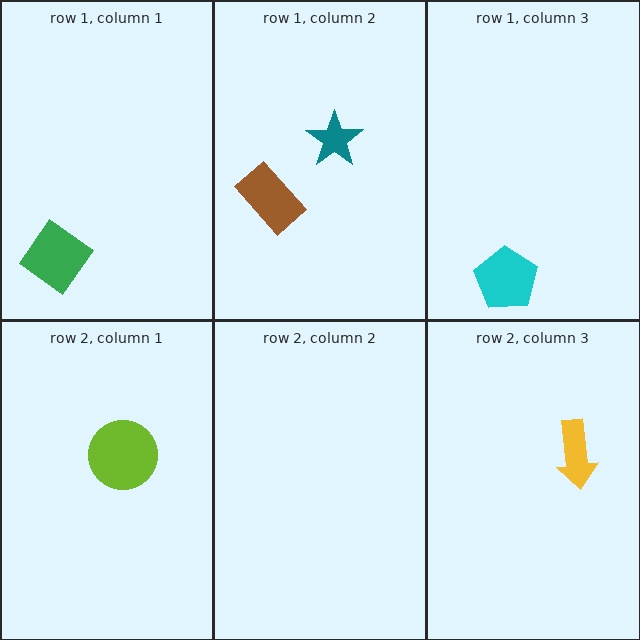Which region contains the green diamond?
The row 1, column 1 region.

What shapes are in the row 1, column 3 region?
The cyan pentagon.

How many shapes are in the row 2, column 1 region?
1.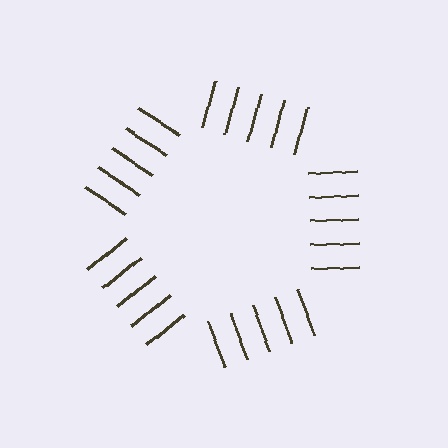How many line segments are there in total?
25 — 5 along each of the 5 edges.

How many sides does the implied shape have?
5 sides — the line-ends trace a pentagon.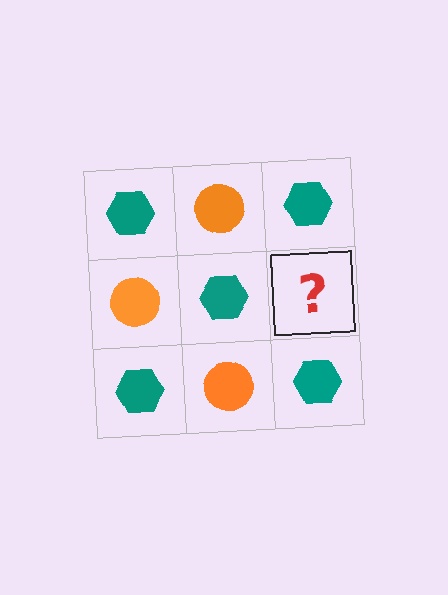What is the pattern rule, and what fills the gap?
The rule is that it alternates teal hexagon and orange circle in a checkerboard pattern. The gap should be filled with an orange circle.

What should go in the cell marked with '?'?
The missing cell should contain an orange circle.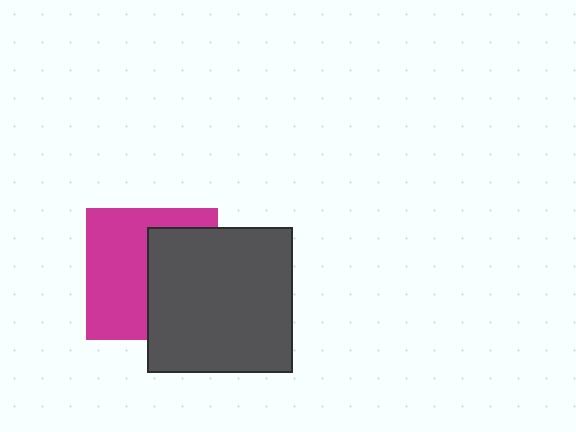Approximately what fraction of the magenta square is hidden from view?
Roughly 45% of the magenta square is hidden behind the dark gray square.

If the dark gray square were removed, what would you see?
You would see the complete magenta square.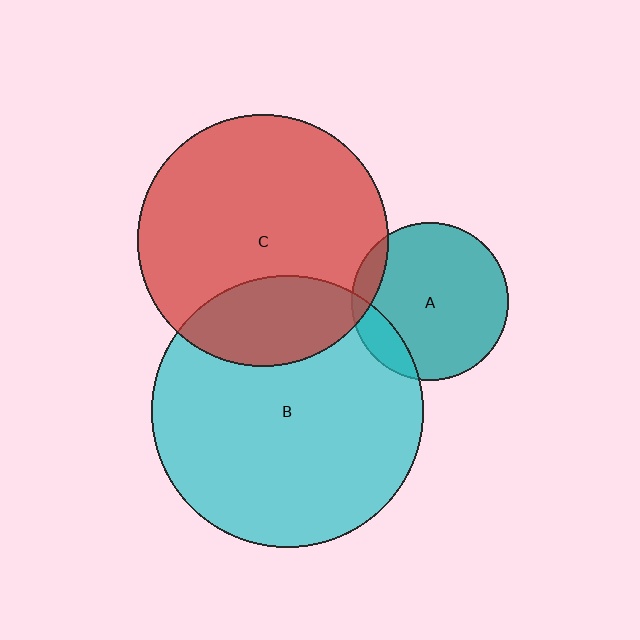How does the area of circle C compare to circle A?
Approximately 2.6 times.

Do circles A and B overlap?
Yes.